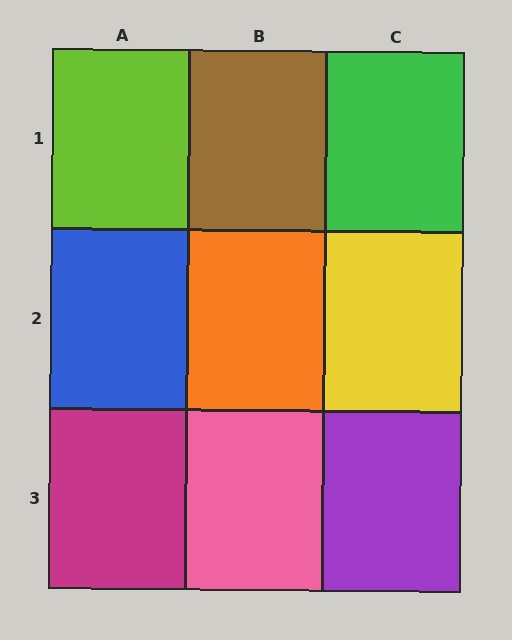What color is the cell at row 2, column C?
Yellow.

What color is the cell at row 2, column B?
Orange.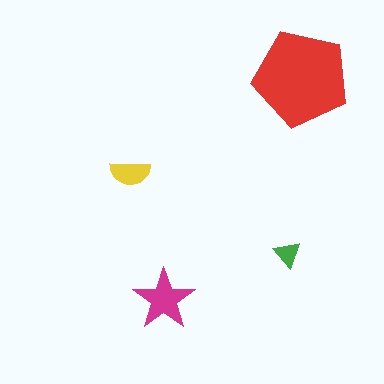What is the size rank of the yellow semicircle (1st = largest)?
3rd.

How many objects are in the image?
There are 4 objects in the image.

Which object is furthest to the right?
The red pentagon is rightmost.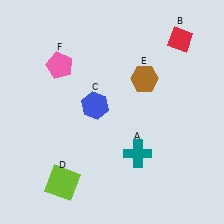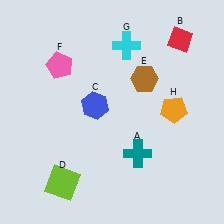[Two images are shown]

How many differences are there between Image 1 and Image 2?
There are 2 differences between the two images.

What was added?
A cyan cross (G), an orange pentagon (H) were added in Image 2.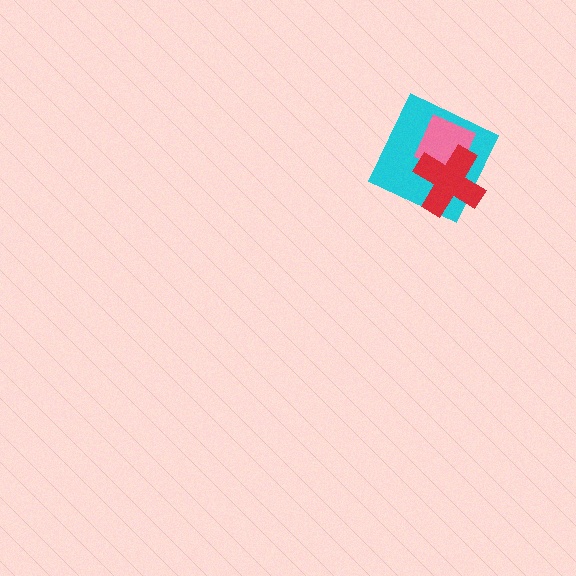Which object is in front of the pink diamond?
The red cross is in front of the pink diamond.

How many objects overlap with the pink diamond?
2 objects overlap with the pink diamond.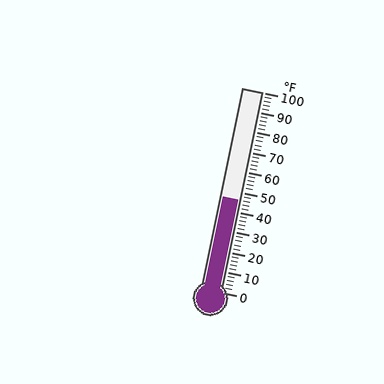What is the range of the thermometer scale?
The thermometer scale ranges from 0°F to 100°F.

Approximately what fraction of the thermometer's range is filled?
The thermometer is filled to approximately 45% of its range.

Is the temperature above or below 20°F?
The temperature is above 20°F.